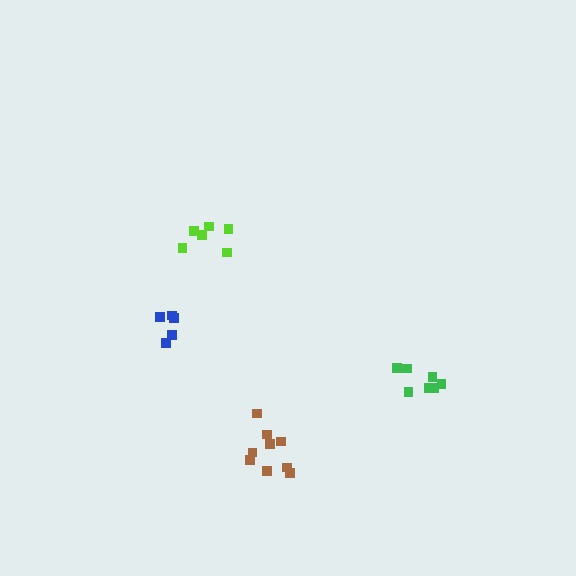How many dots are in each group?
Group 1: 9 dots, Group 2: 6 dots, Group 3: 7 dots, Group 4: 5 dots (27 total).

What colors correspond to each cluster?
The clusters are colored: brown, lime, green, blue.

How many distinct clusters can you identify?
There are 4 distinct clusters.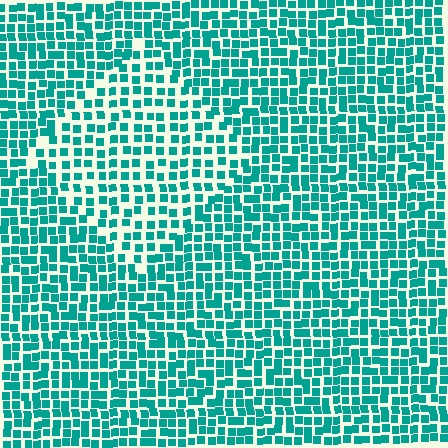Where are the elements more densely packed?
The elements are more densely packed outside the diamond boundary.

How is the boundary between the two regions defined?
The boundary is defined by a change in element density (approximately 1.5x ratio). All elements are the same color, size, and shape.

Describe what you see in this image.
The image contains small teal elements arranged at two different densities. A diamond-shaped region is visible where the elements are less densely packed than the surrounding area.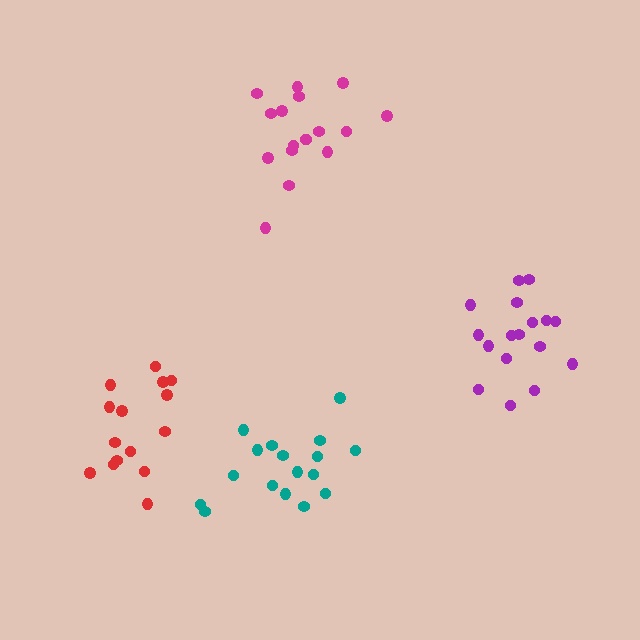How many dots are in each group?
Group 1: 17 dots, Group 2: 17 dots, Group 3: 15 dots, Group 4: 17 dots (66 total).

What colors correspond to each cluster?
The clusters are colored: teal, magenta, red, purple.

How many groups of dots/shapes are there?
There are 4 groups.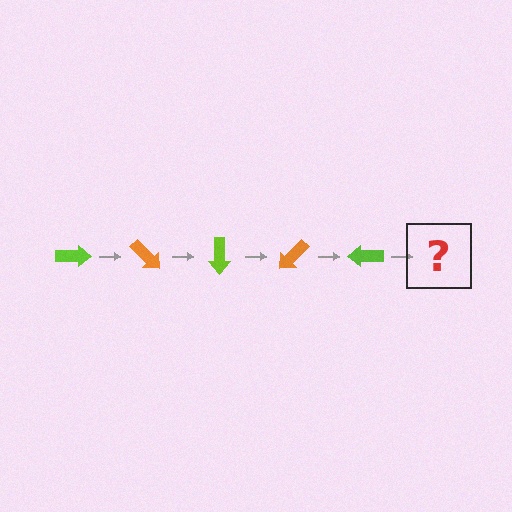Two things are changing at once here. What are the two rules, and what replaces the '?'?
The two rules are that it rotates 45 degrees each step and the color cycles through lime and orange. The '?' should be an orange arrow, rotated 225 degrees from the start.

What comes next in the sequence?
The next element should be an orange arrow, rotated 225 degrees from the start.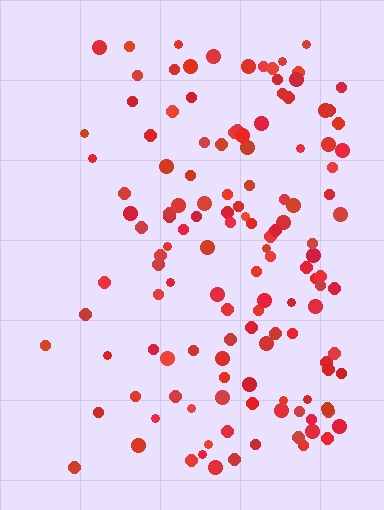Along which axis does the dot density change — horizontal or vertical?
Horizontal.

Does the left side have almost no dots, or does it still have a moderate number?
Still a moderate number, just noticeably fewer than the right.